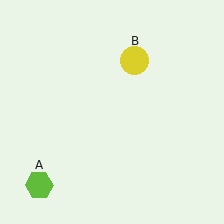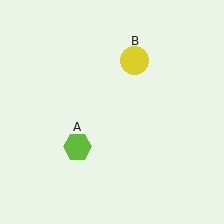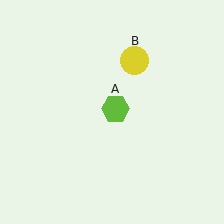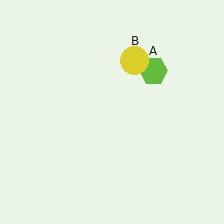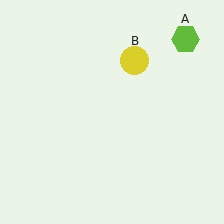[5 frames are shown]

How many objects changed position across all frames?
1 object changed position: lime hexagon (object A).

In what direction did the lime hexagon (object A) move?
The lime hexagon (object A) moved up and to the right.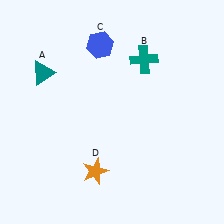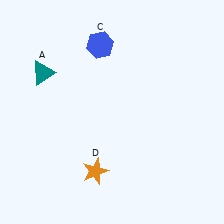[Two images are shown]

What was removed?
The teal cross (B) was removed in Image 2.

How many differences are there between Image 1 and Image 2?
There is 1 difference between the two images.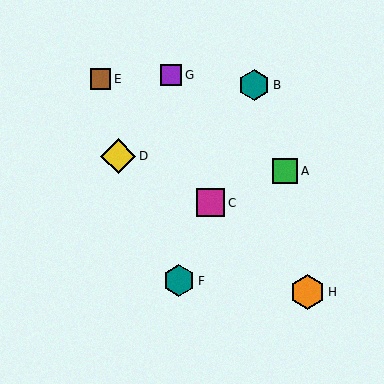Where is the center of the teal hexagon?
The center of the teal hexagon is at (179, 281).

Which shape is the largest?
The orange hexagon (labeled H) is the largest.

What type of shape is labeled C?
Shape C is a magenta square.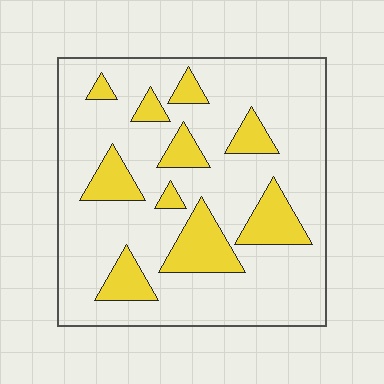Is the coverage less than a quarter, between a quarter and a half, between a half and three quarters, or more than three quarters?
Less than a quarter.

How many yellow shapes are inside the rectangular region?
10.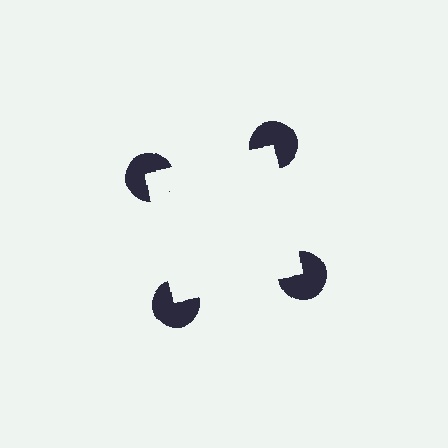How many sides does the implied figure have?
4 sides.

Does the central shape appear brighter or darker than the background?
It typically appears slightly brighter than the background, even though no actual brightness change is drawn.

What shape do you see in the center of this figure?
An illusory square — its edges are inferred from the aligned wedge cuts in the pac-man discs, not physically drawn.